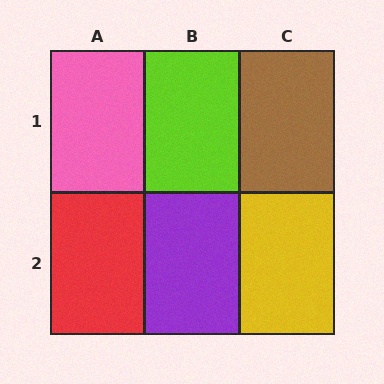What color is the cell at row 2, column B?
Purple.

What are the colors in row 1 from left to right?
Pink, lime, brown.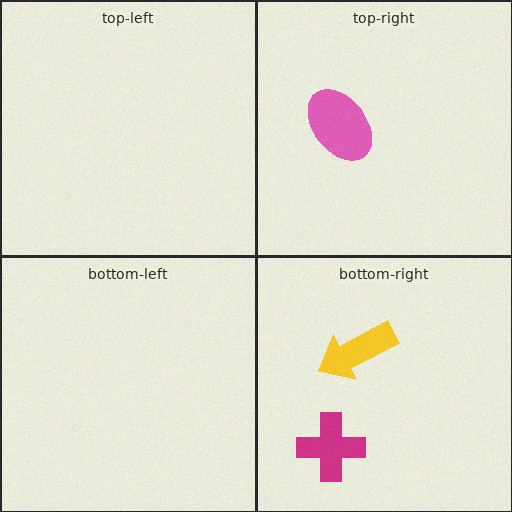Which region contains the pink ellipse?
The top-right region.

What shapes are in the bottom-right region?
The magenta cross, the yellow arrow.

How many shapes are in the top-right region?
1.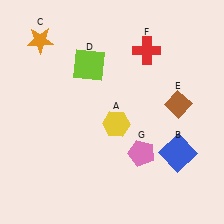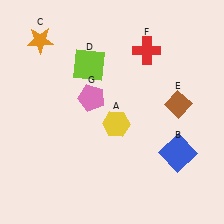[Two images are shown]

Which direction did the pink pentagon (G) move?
The pink pentagon (G) moved up.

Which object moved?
The pink pentagon (G) moved up.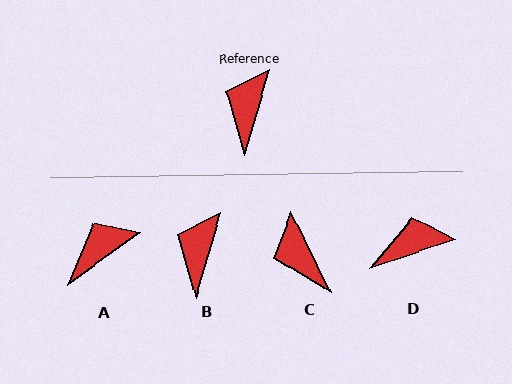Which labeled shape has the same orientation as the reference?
B.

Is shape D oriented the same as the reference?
No, it is off by about 55 degrees.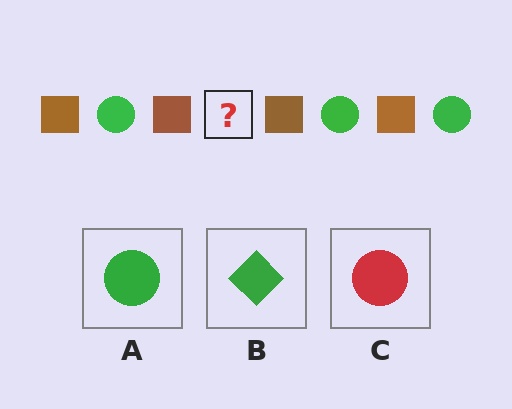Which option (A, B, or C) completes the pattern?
A.